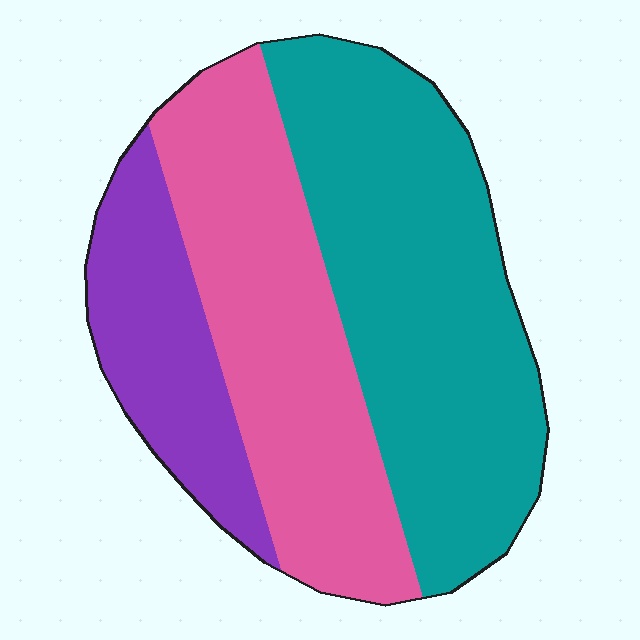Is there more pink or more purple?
Pink.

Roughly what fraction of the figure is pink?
Pink covers 36% of the figure.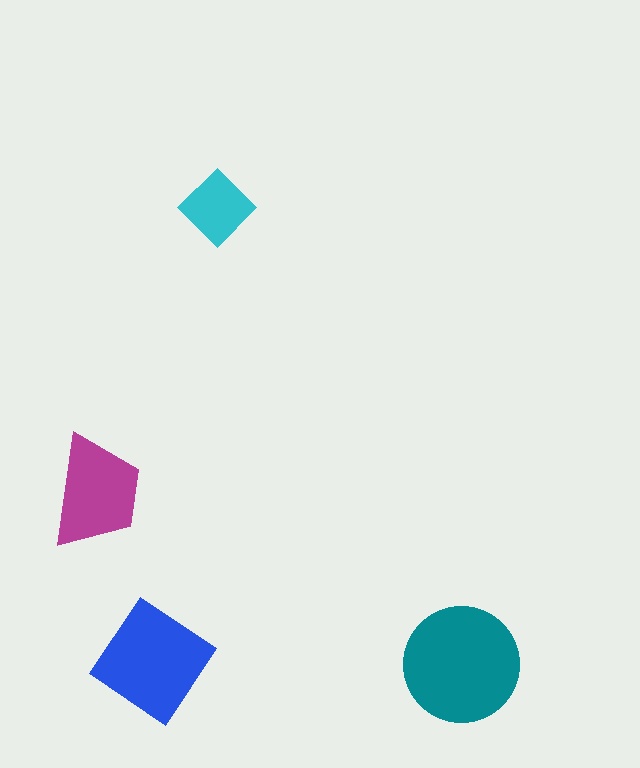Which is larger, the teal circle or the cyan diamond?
The teal circle.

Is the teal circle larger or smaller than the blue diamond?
Larger.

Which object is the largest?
The teal circle.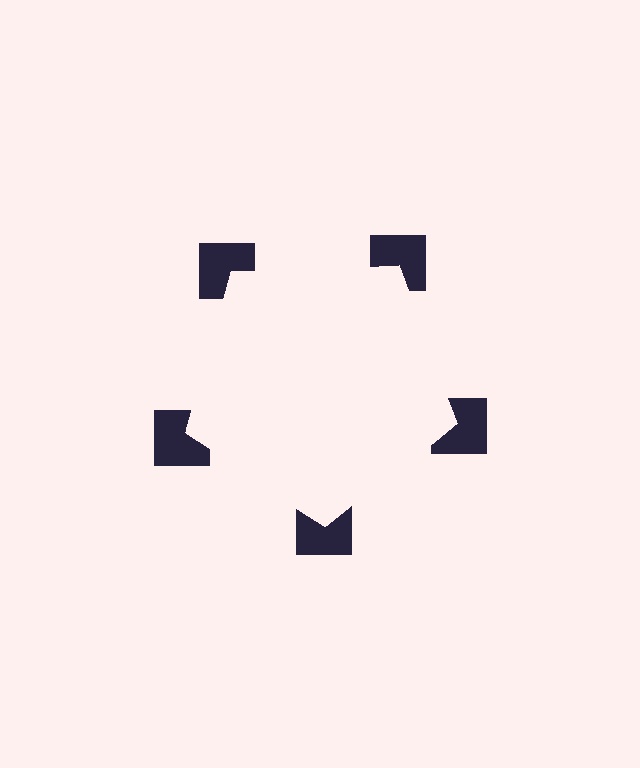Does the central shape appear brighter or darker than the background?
It typically appears slightly brighter than the background, even though no actual brightness change is drawn.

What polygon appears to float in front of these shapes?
An illusory pentagon — its edges are inferred from the aligned wedge cuts in the notched squares, not physically drawn.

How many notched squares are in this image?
There are 5 — one at each vertex of the illusory pentagon.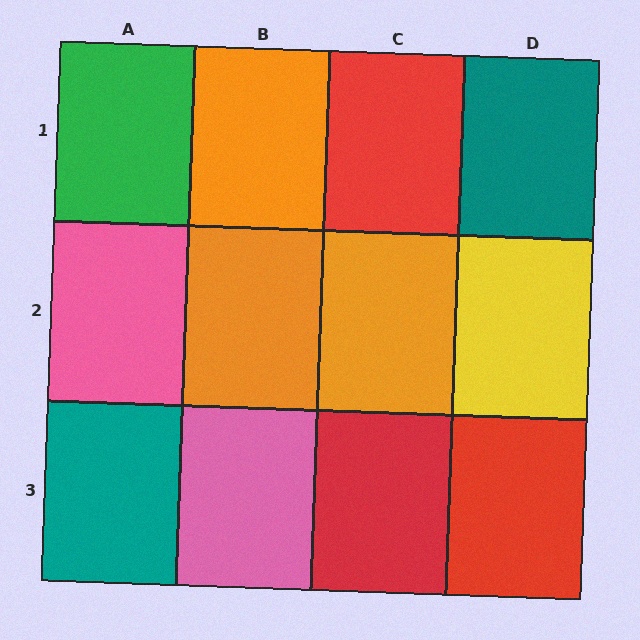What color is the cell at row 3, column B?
Pink.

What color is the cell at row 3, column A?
Teal.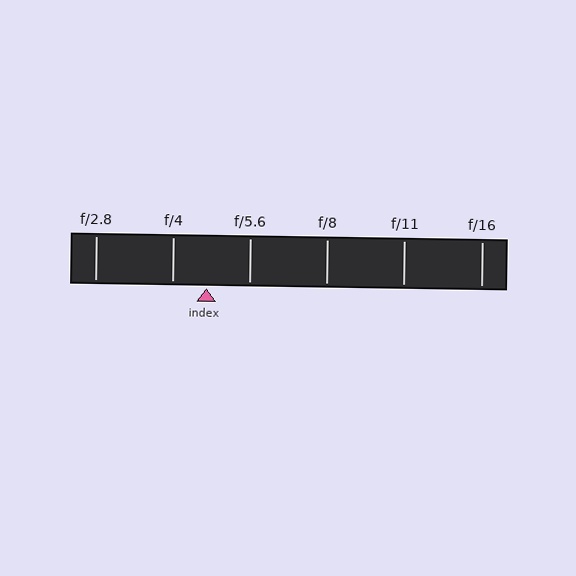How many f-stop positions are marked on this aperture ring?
There are 6 f-stop positions marked.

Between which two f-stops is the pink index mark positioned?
The index mark is between f/4 and f/5.6.